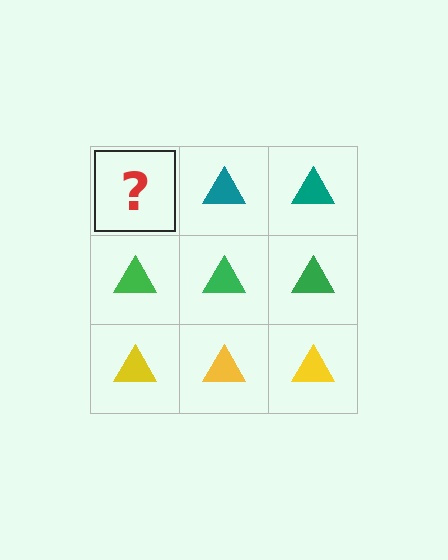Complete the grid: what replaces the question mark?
The question mark should be replaced with a teal triangle.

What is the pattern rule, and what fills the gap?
The rule is that each row has a consistent color. The gap should be filled with a teal triangle.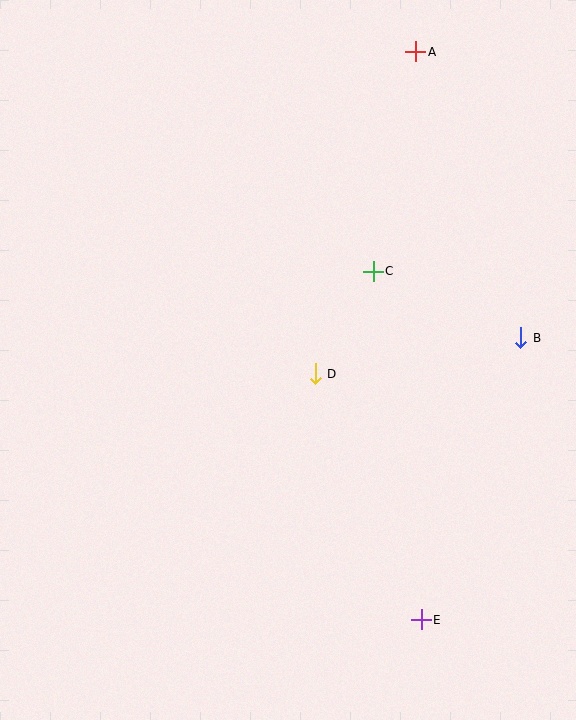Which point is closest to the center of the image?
Point D at (315, 374) is closest to the center.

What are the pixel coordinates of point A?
Point A is at (416, 52).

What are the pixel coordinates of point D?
Point D is at (315, 374).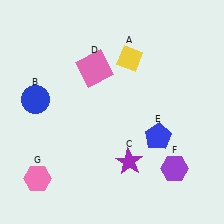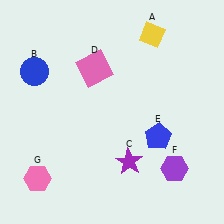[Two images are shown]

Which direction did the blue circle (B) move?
The blue circle (B) moved up.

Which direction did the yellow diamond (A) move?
The yellow diamond (A) moved up.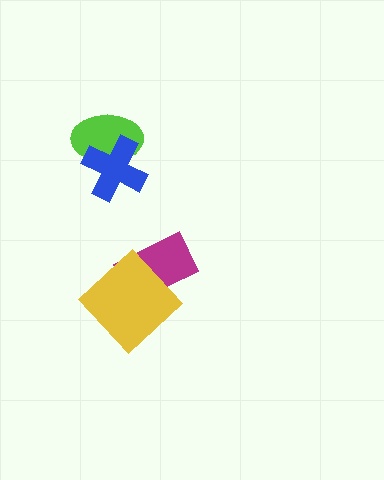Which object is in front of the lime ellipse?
The blue cross is in front of the lime ellipse.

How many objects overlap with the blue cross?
1 object overlaps with the blue cross.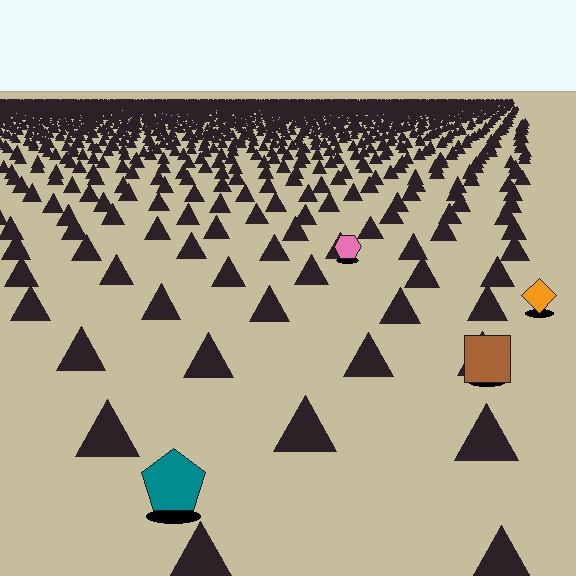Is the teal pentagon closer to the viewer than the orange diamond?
Yes. The teal pentagon is closer — you can tell from the texture gradient: the ground texture is coarser near it.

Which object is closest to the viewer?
The teal pentagon is closest. The texture marks near it are larger and more spread out.